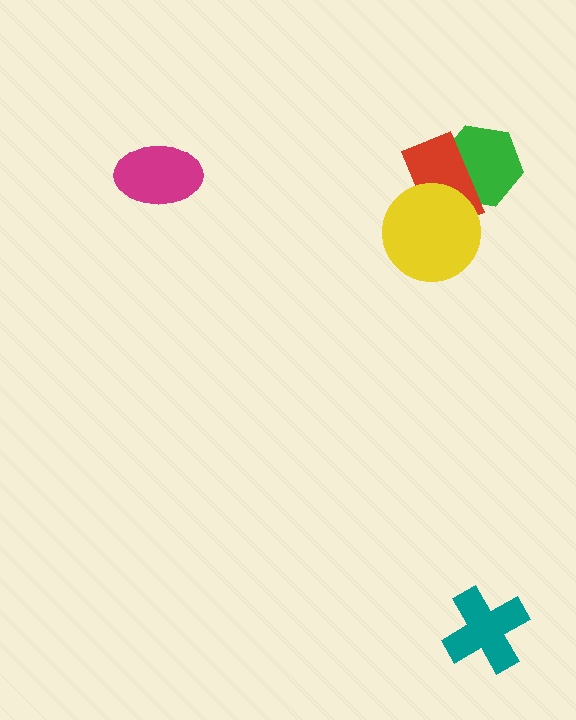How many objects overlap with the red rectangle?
2 objects overlap with the red rectangle.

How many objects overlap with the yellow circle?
1 object overlaps with the yellow circle.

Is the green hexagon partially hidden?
Yes, it is partially covered by another shape.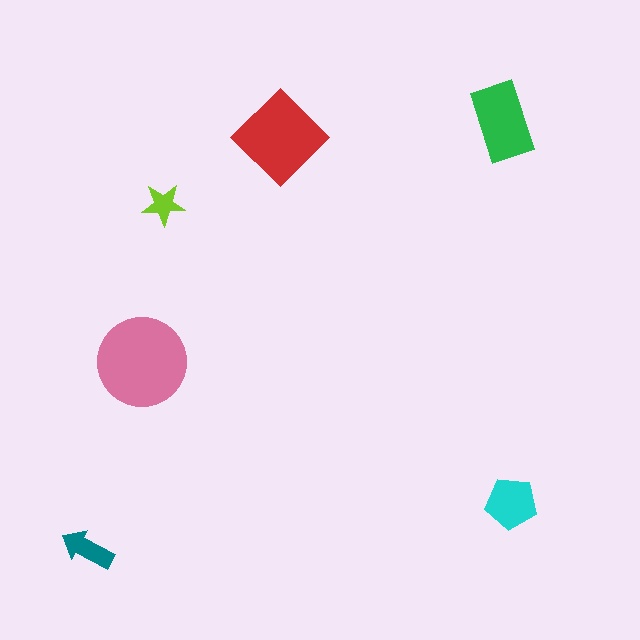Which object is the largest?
The pink circle.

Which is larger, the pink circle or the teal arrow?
The pink circle.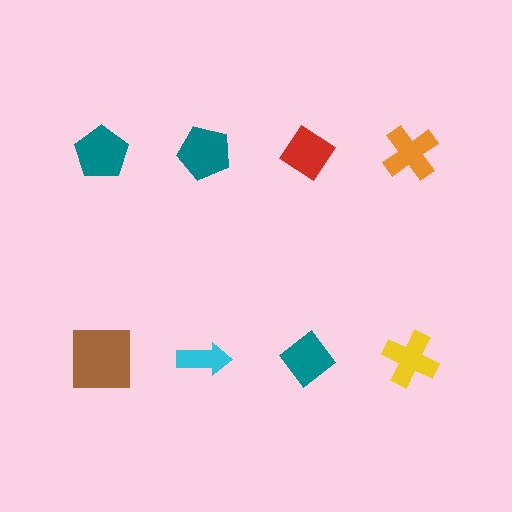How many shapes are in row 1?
4 shapes.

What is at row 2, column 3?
A teal diamond.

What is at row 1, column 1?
A teal pentagon.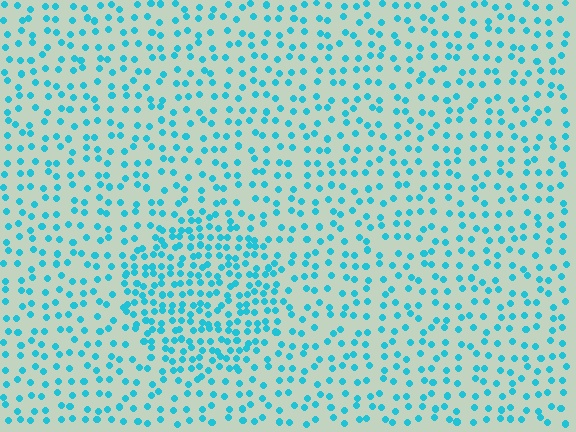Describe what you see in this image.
The image contains small cyan elements arranged at two different densities. A circle-shaped region is visible where the elements are more densely packed than the surrounding area.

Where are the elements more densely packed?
The elements are more densely packed inside the circle boundary.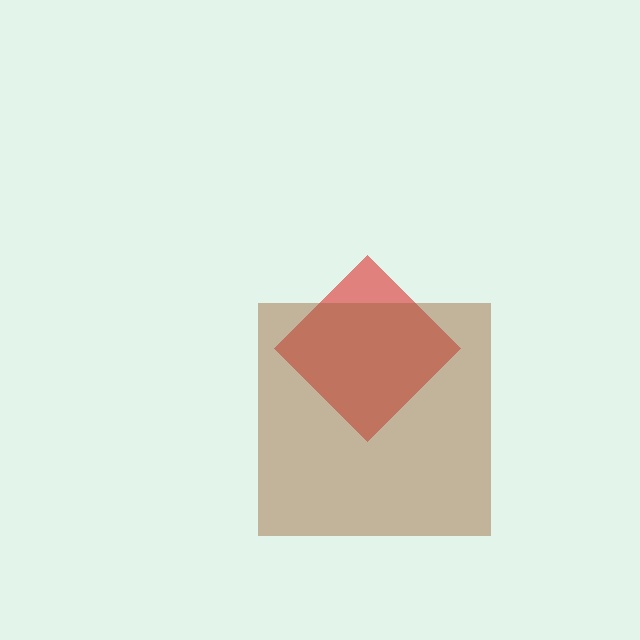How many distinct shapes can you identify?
There are 2 distinct shapes: a red diamond, a brown square.